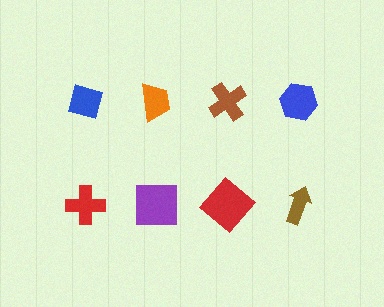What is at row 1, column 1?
A blue diamond.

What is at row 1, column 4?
A blue hexagon.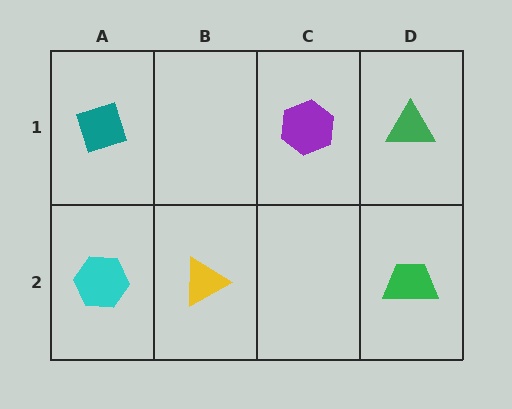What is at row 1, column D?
A green triangle.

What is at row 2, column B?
A yellow triangle.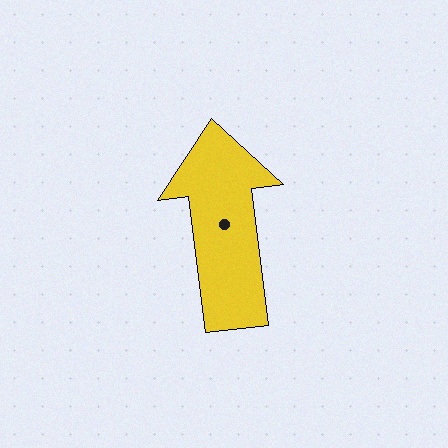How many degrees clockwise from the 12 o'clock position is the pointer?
Approximately 353 degrees.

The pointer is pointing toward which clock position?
Roughly 12 o'clock.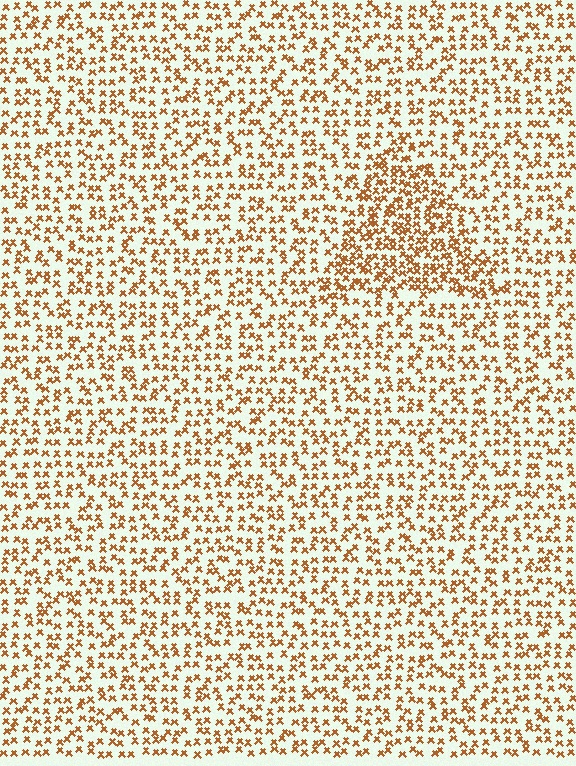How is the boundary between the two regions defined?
The boundary is defined by a change in element density (approximately 1.7x ratio). All elements are the same color, size, and shape.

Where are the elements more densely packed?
The elements are more densely packed inside the triangle boundary.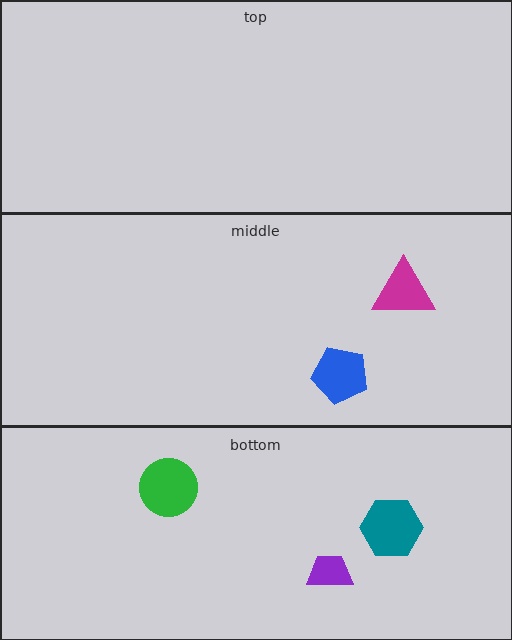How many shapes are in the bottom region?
3.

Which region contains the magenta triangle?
The middle region.